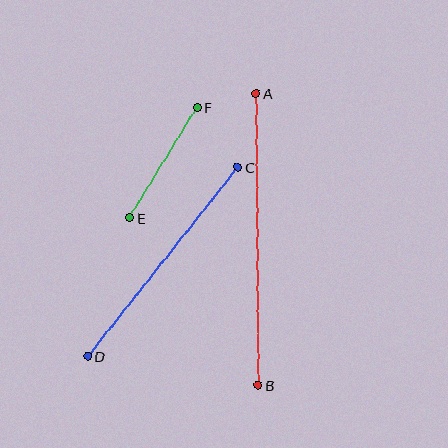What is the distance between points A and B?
The distance is approximately 292 pixels.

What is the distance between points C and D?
The distance is approximately 241 pixels.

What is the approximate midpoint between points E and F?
The midpoint is at approximately (164, 163) pixels.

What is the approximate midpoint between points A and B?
The midpoint is at approximately (257, 239) pixels.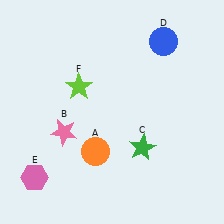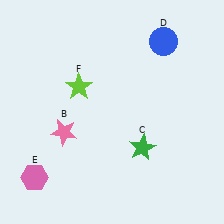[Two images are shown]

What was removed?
The orange circle (A) was removed in Image 2.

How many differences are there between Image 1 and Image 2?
There is 1 difference between the two images.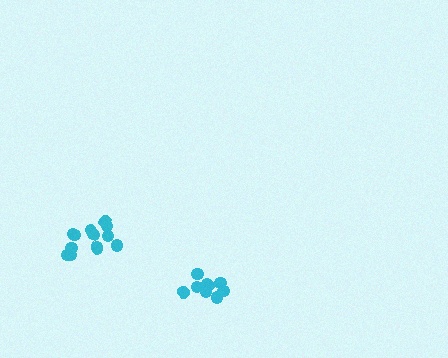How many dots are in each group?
Group 1: 14 dots, Group 2: 9 dots (23 total).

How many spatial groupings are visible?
There are 2 spatial groupings.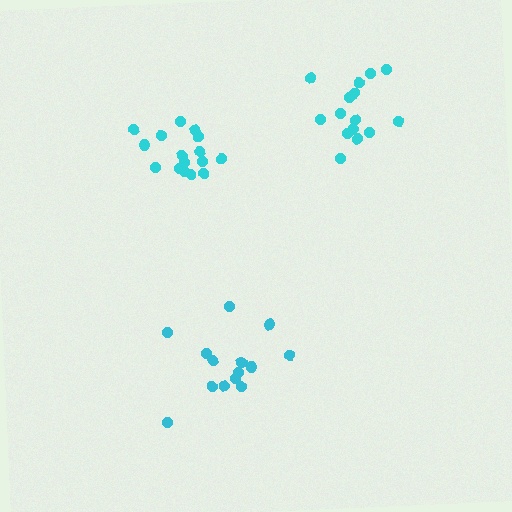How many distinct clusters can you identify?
There are 3 distinct clusters.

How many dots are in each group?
Group 1: 14 dots, Group 2: 16 dots, Group 3: 15 dots (45 total).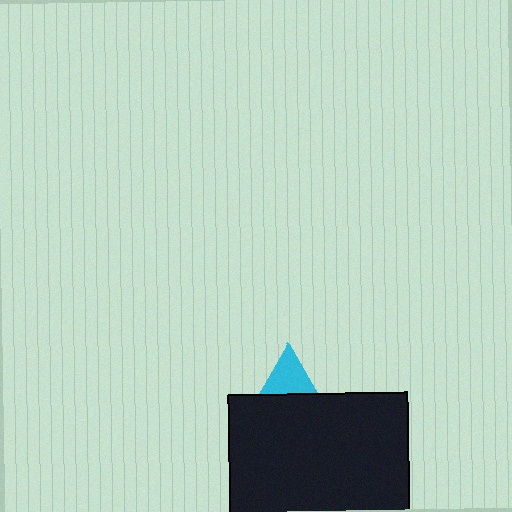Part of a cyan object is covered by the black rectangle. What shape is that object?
It is a triangle.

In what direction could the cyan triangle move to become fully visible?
The cyan triangle could move up. That would shift it out from behind the black rectangle entirely.